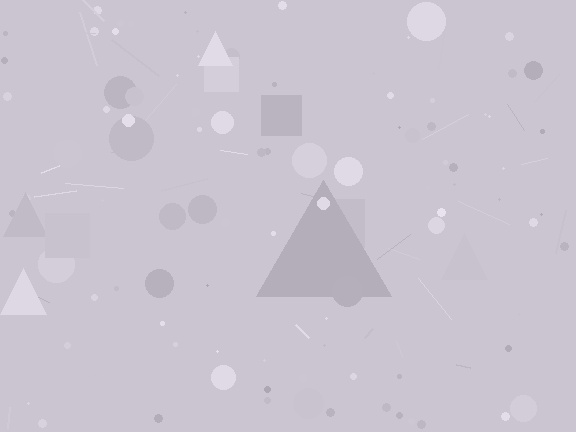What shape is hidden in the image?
A triangle is hidden in the image.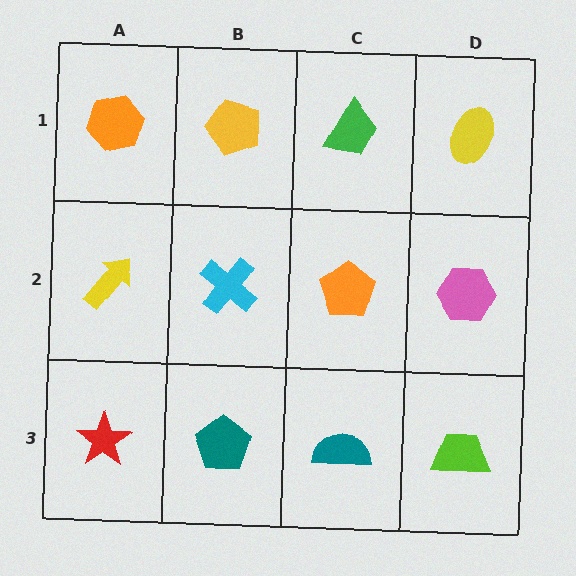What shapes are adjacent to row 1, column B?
A cyan cross (row 2, column B), an orange hexagon (row 1, column A), a green trapezoid (row 1, column C).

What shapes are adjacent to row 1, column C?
An orange pentagon (row 2, column C), a yellow pentagon (row 1, column B), a yellow ellipse (row 1, column D).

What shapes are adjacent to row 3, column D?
A pink hexagon (row 2, column D), a teal semicircle (row 3, column C).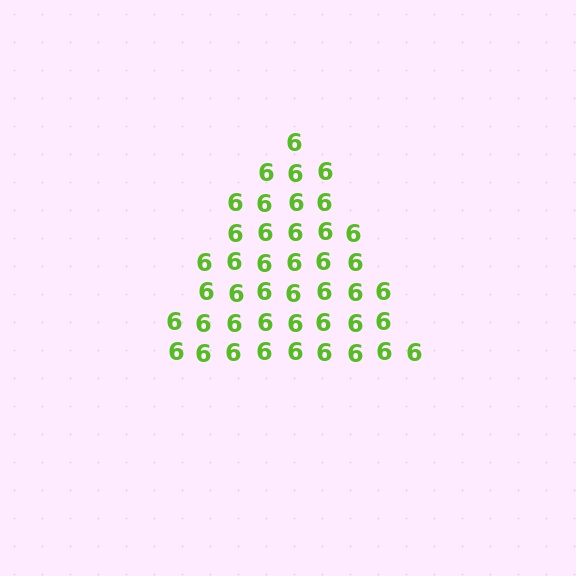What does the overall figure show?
The overall figure shows a triangle.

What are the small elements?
The small elements are digit 6's.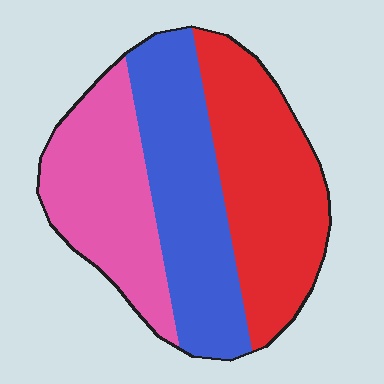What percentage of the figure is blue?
Blue takes up about one third (1/3) of the figure.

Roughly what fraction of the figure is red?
Red covers 36% of the figure.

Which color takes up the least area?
Pink, at roughly 30%.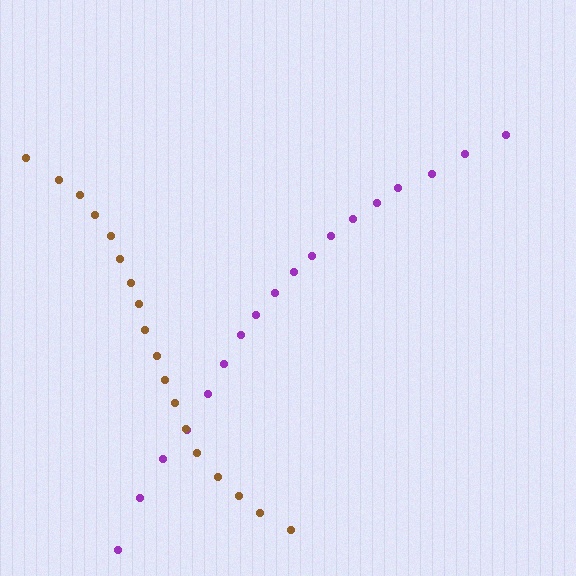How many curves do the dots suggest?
There are 2 distinct paths.